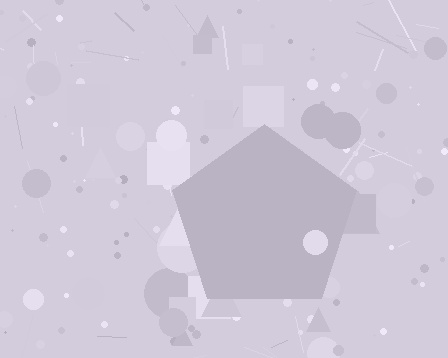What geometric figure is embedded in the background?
A pentagon is embedded in the background.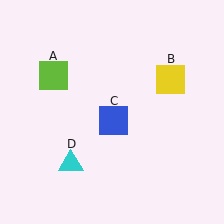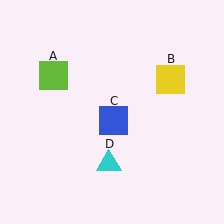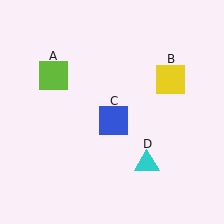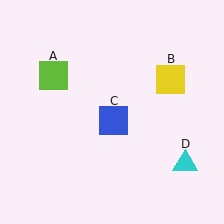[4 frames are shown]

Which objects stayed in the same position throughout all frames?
Lime square (object A) and yellow square (object B) and blue square (object C) remained stationary.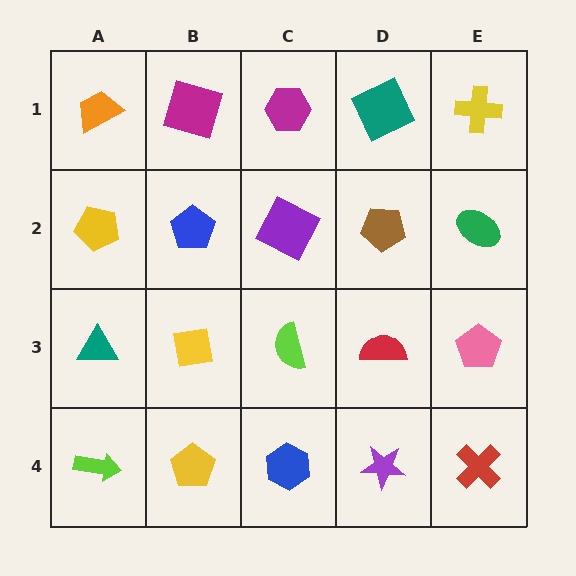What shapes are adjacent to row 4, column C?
A lime semicircle (row 3, column C), a yellow pentagon (row 4, column B), a purple star (row 4, column D).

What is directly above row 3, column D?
A brown pentagon.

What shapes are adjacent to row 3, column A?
A yellow pentagon (row 2, column A), a lime arrow (row 4, column A), a yellow square (row 3, column B).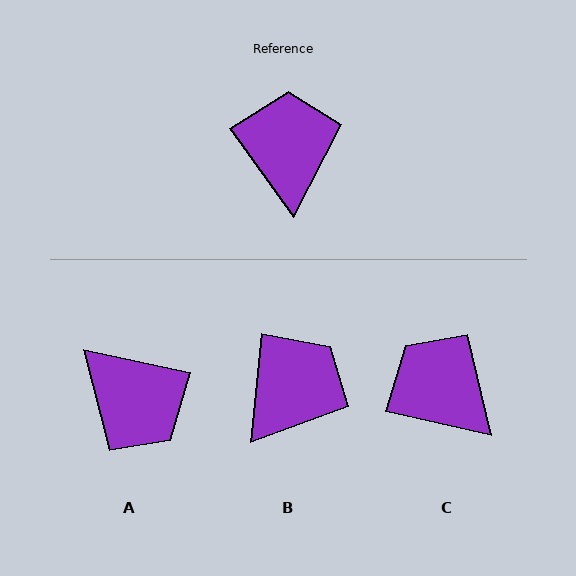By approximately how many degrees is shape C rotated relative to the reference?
Approximately 42 degrees counter-clockwise.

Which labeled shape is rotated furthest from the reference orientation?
A, about 138 degrees away.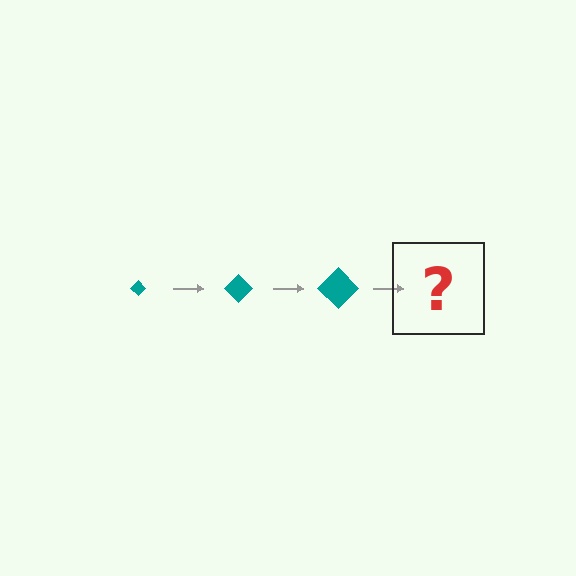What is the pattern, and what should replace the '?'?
The pattern is that the diamond gets progressively larger each step. The '?' should be a teal diamond, larger than the previous one.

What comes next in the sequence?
The next element should be a teal diamond, larger than the previous one.